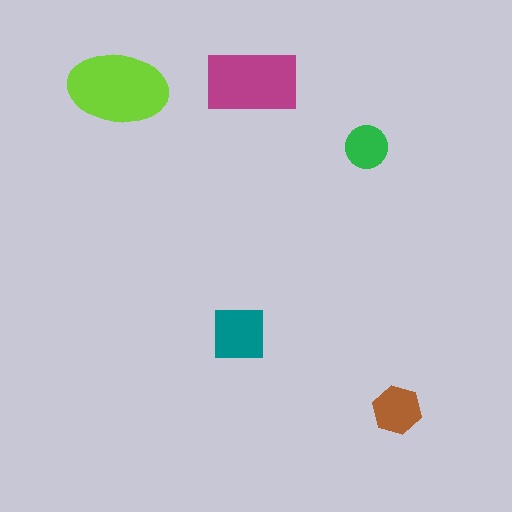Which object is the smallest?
The green circle.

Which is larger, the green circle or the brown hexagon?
The brown hexagon.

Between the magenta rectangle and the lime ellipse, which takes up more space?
The lime ellipse.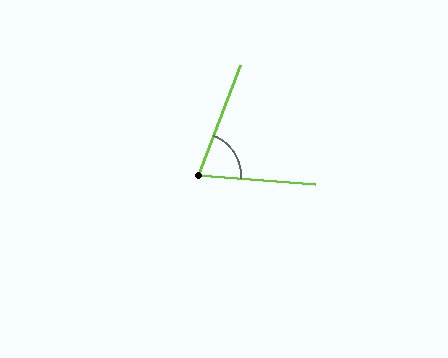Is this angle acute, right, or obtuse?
It is acute.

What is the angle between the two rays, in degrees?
Approximately 74 degrees.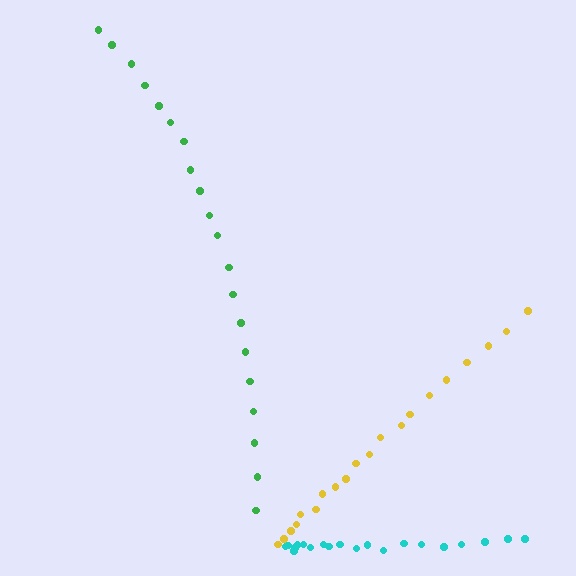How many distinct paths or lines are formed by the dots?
There are 3 distinct paths.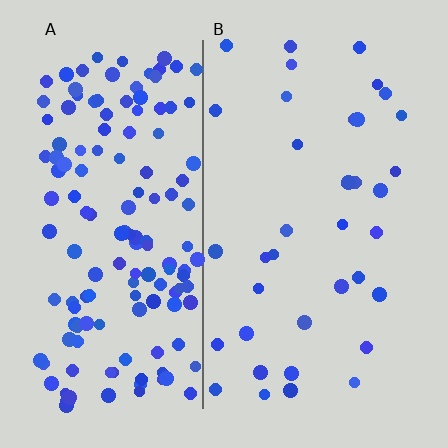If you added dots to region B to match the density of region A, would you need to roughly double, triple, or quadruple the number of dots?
Approximately quadruple.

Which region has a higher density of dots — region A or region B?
A (the left).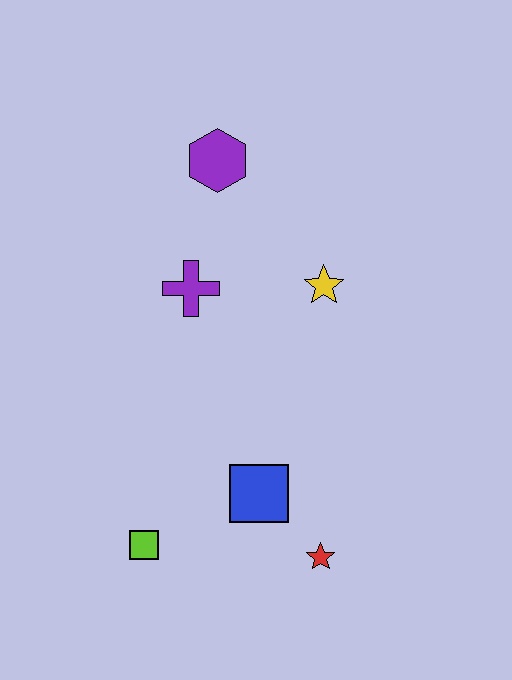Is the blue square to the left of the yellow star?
Yes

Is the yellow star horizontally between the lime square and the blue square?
No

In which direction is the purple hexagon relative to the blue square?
The purple hexagon is above the blue square.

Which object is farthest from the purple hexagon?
The red star is farthest from the purple hexagon.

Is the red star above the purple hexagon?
No